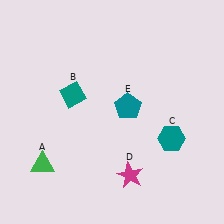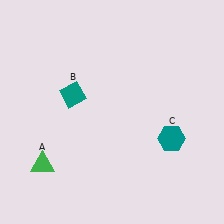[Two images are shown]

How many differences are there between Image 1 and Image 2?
There are 2 differences between the two images.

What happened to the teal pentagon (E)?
The teal pentagon (E) was removed in Image 2. It was in the top-right area of Image 1.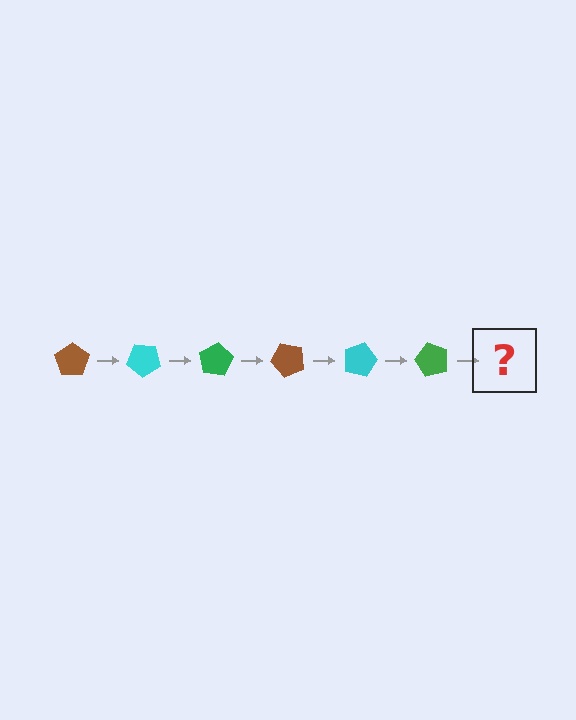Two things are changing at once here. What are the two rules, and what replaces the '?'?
The two rules are that it rotates 40 degrees each step and the color cycles through brown, cyan, and green. The '?' should be a brown pentagon, rotated 240 degrees from the start.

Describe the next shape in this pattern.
It should be a brown pentagon, rotated 240 degrees from the start.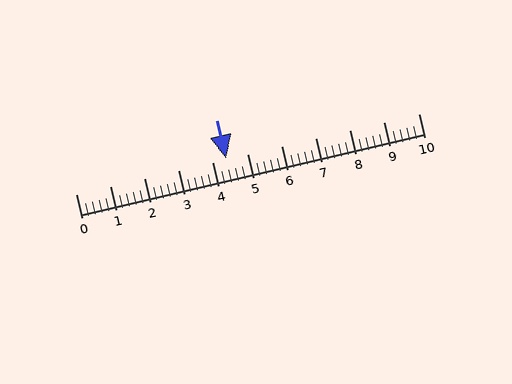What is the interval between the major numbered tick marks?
The major tick marks are spaced 1 units apart.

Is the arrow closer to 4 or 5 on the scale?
The arrow is closer to 4.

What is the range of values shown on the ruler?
The ruler shows values from 0 to 10.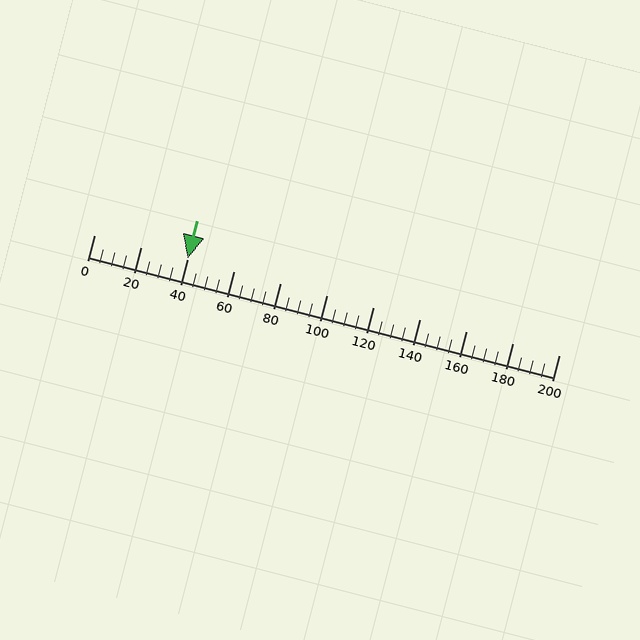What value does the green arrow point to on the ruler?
The green arrow points to approximately 40.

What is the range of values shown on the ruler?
The ruler shows values from 0 to 200.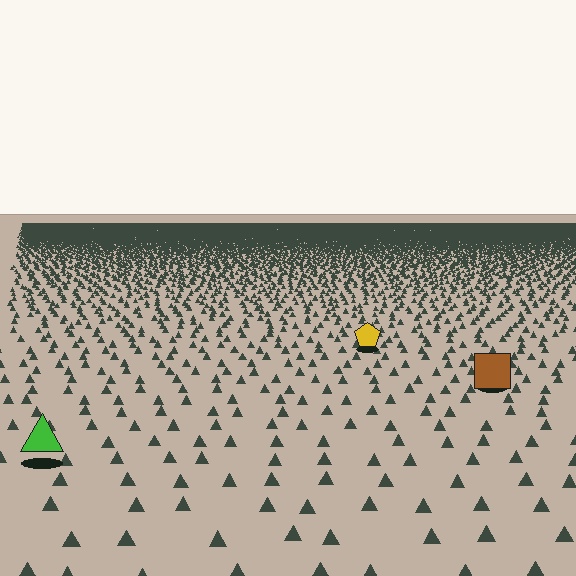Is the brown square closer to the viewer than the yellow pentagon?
Yes. The brown square is closer — you can tell from the texture gradient: the ground texture is coarser near it.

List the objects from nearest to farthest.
From nearest to farthest: the green triangle, the brown square, the yellow pentagon.